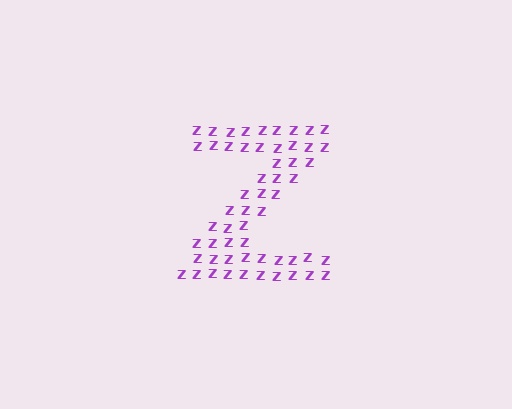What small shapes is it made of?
It is made of small letter Z's.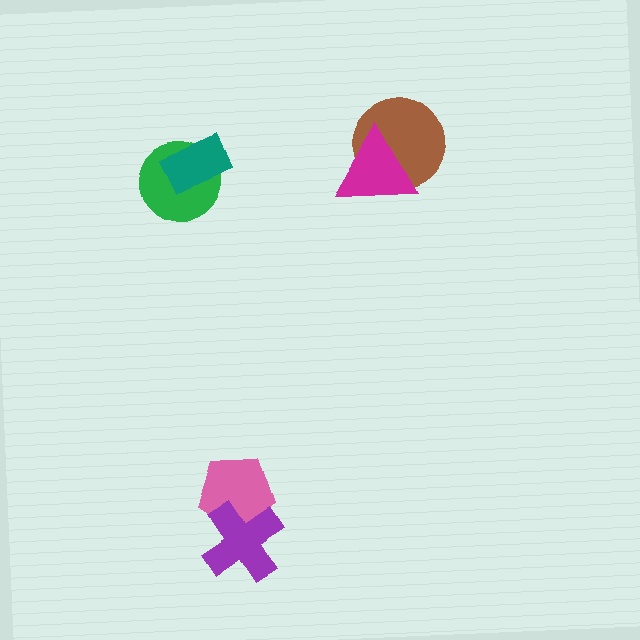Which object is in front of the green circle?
The teal rectangle is in front of the green circle.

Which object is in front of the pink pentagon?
The purple cross is in front of the pink pentagon.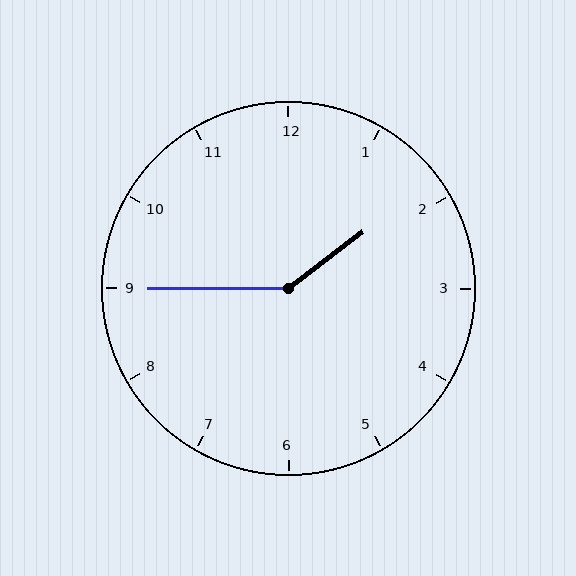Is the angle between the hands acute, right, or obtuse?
It is obtuse.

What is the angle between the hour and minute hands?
Approximately 142 degrees.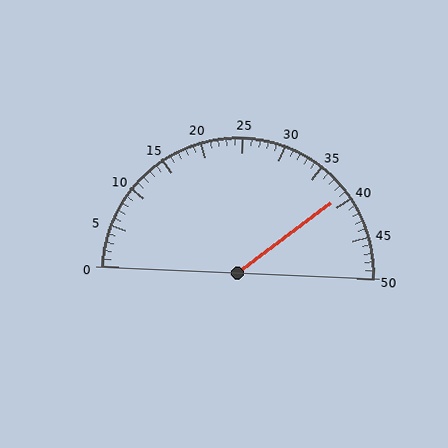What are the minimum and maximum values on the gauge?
The gauge ranges from 0 to 50.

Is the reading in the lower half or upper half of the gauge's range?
The reading is in the upper half of the range (0 to 50).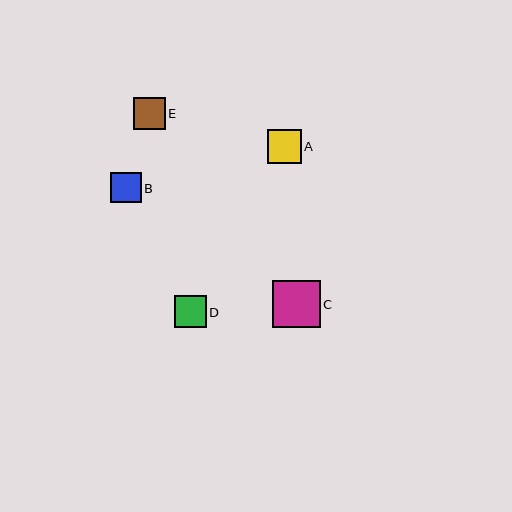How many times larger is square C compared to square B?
Square C is approximately 1.6 times the size of square B.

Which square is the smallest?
Square B is the smallest with a size of approximately 30 pixels.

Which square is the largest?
Square C is the largest with a size of approximately 48 pixels.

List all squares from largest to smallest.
From largest to smallest: C, A, D, E, B.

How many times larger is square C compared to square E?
Square C is approximately 1.5 times the size of square E.